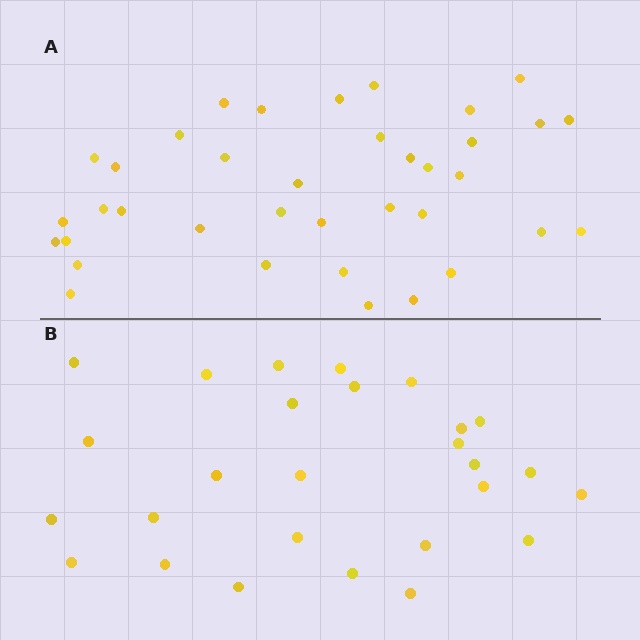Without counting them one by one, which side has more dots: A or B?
Region A (the top region) has more dots.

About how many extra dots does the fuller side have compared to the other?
Region A has roughly 10 or so more dots than region B.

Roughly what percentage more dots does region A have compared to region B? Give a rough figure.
About 35% more.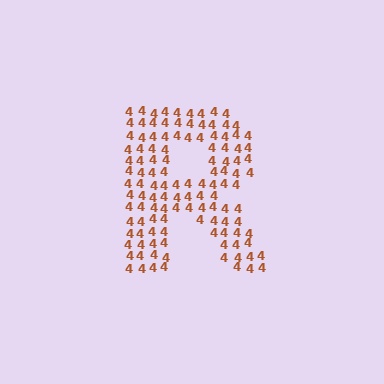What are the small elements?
The small elements are digit 4's.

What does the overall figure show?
The overall figure shows the letter R.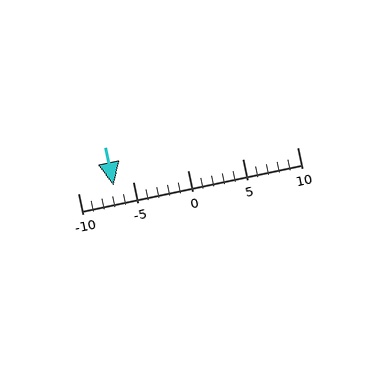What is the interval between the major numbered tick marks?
The major tick marks are spaced 5 units apart.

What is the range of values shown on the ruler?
The ruler shows values from -10 to 10.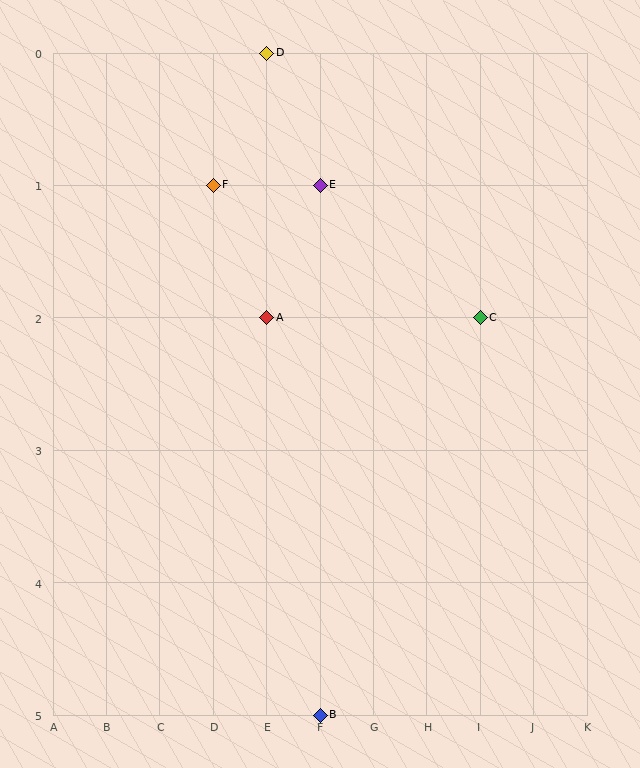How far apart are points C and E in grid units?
Points C and E are 3 columns and 1 row apart (about 3.2 grid units diagonally).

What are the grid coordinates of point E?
Point E is at grid coordinates (F, 1).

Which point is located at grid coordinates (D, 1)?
Point F is at (D, 1).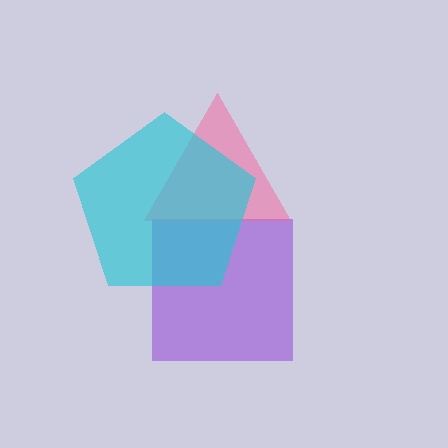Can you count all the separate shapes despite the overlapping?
Yes, there are 3 separate shapes.